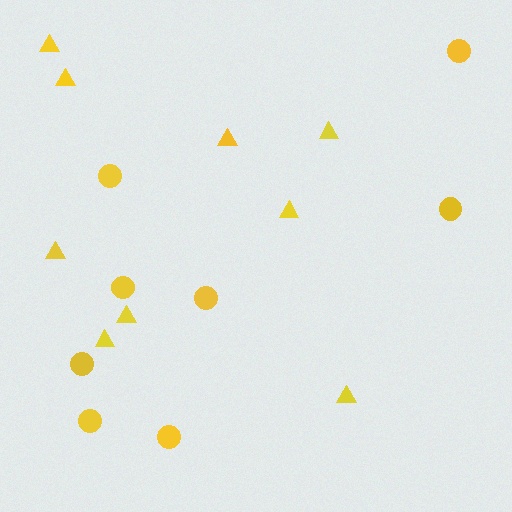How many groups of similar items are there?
There are 2 groups: one group of circles (8) and one group of triangles (9).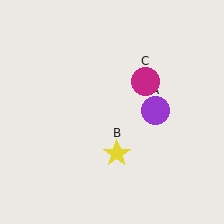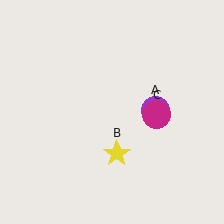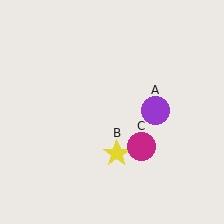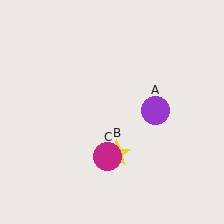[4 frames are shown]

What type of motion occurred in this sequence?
The magenta circle (object C) rotated clockwise around the center of the scene.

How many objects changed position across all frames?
1 object changed position: magenta circle (object C).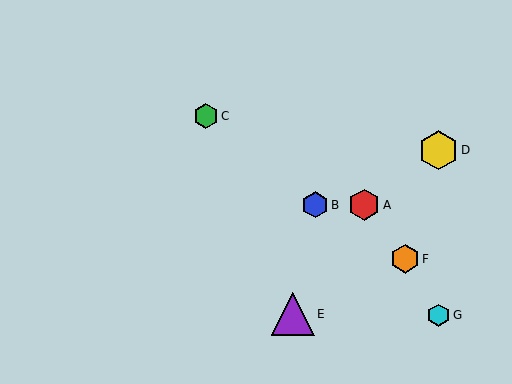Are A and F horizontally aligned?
No, A is at y≈205 and F is at y≈259.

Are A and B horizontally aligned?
Yes, both are at y≈205.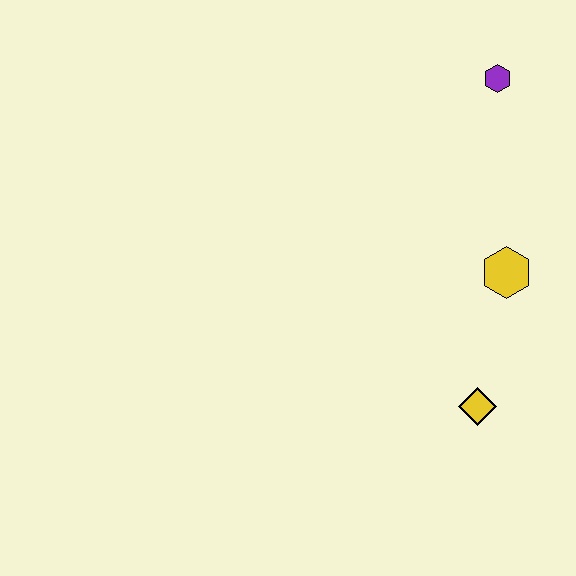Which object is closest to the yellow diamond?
The yellow hexagon is closest to the yellow diamond.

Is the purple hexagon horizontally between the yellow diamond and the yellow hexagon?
Yes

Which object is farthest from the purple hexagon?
The yellow diamond is farthest from the purple hexagon.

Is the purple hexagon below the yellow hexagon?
No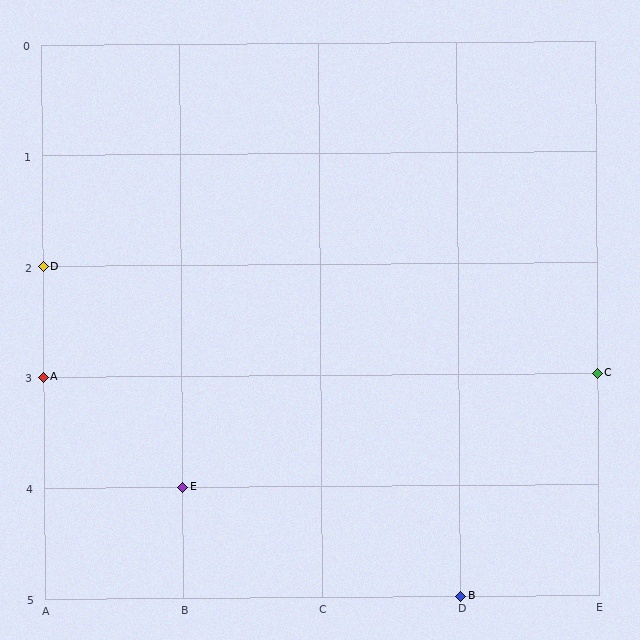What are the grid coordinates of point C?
Point C is at grid coordinates (E, 3).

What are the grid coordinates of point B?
Point B is at grid coordinates (D, 5).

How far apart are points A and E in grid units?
Points A and E are 1 column and 1 row apart (about 1.4 grid units diagonally).